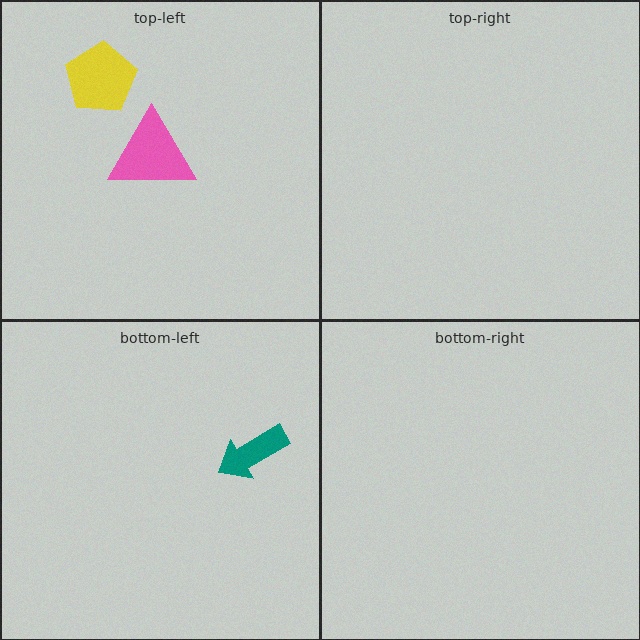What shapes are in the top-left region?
The yellow pentagon, the pink triangle.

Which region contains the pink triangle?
The top-left region.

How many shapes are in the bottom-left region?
1.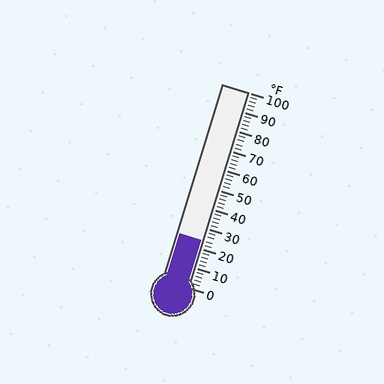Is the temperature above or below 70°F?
The temperature is below 70°F.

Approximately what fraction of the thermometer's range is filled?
The thermometer is filled to approximately 25% of its range.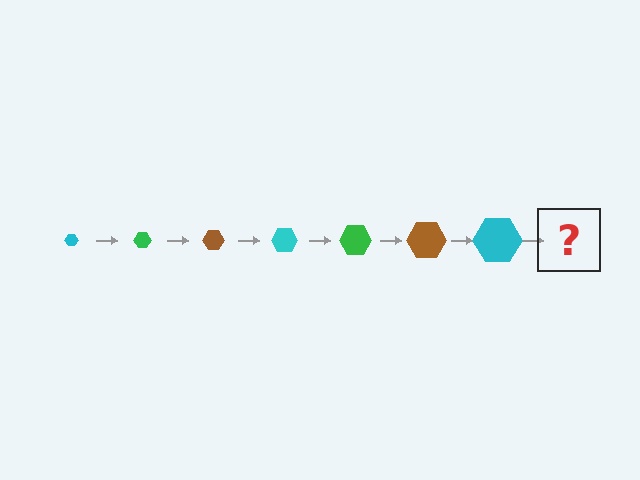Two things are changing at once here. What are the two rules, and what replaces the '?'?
The two rules are that the hexagon grows larger each step and the color cycles through cyan, green, and brown. The '?' should be a green hexagon, larger than the previous one.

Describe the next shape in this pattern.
It should be a green hexagon, larger than the previous one.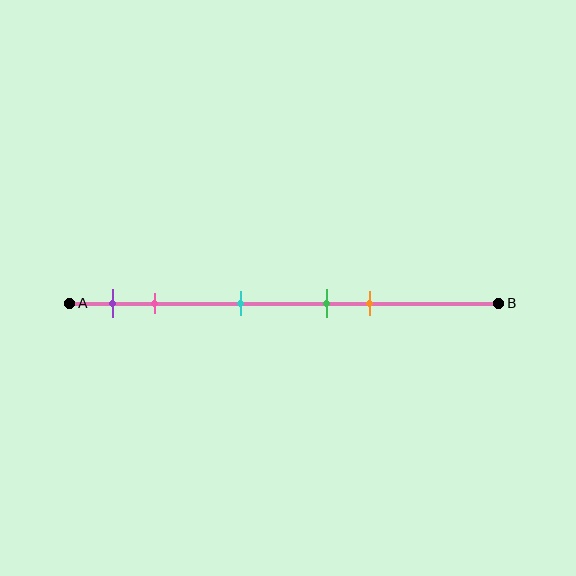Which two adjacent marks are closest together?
The green and orange marks are the closest adjacent pair.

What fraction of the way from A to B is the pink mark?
The pink mark is approximately 20% (0.2) of the way from A to B.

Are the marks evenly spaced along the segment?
No, the marks are not evenly spaced.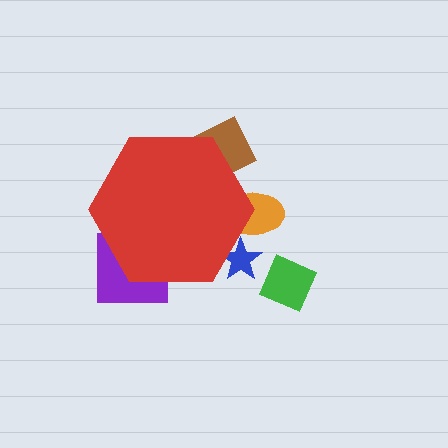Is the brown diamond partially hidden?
Yes, the brown diamond is partially hidden behind the red hexagon.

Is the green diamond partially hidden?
No, the green diamond is fully visible.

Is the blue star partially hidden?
Yes, the blue star is partially hidden behind the red hexagon.